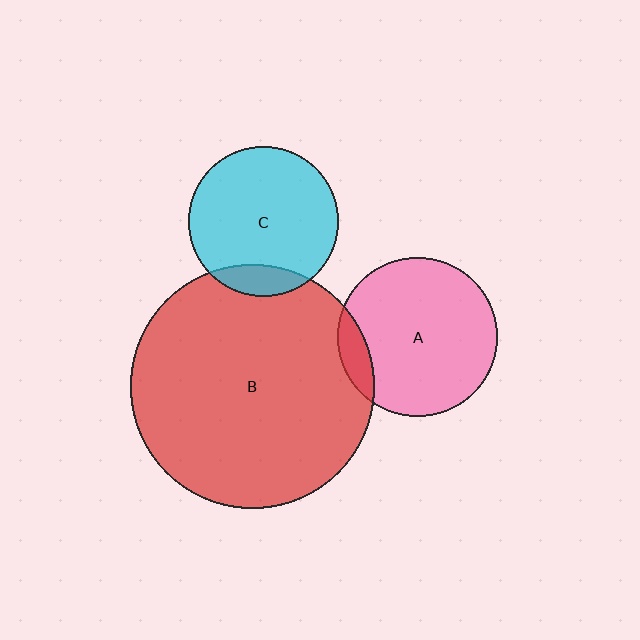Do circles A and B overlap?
Yes.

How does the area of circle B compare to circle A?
Approximately 2.3 times.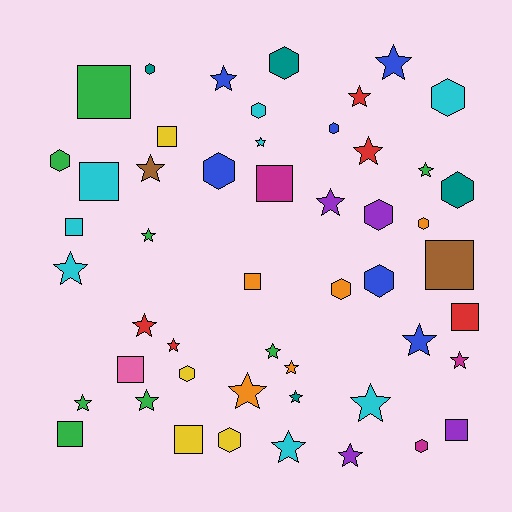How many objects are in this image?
There are 50 objects.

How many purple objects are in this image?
There are 4 purple objects.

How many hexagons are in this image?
There are 15 hexagons.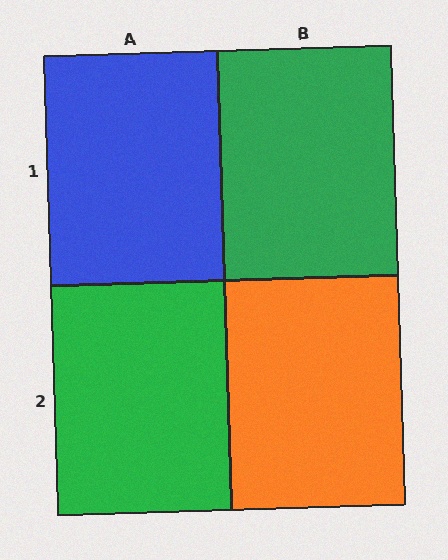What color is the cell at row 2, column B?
Orange.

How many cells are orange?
1 cell is orange.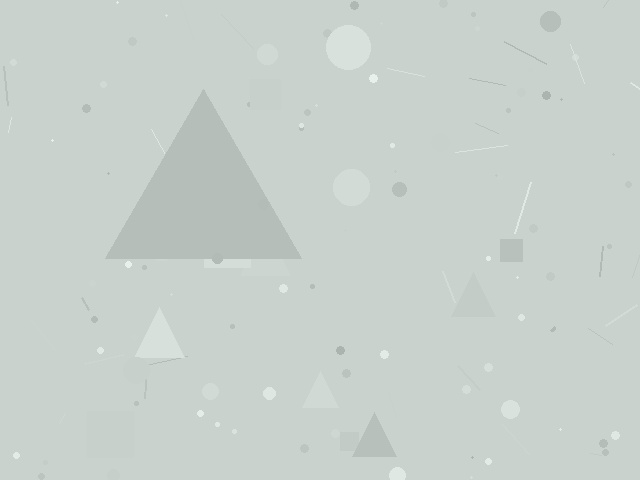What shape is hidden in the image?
A triangle is hidden in the image.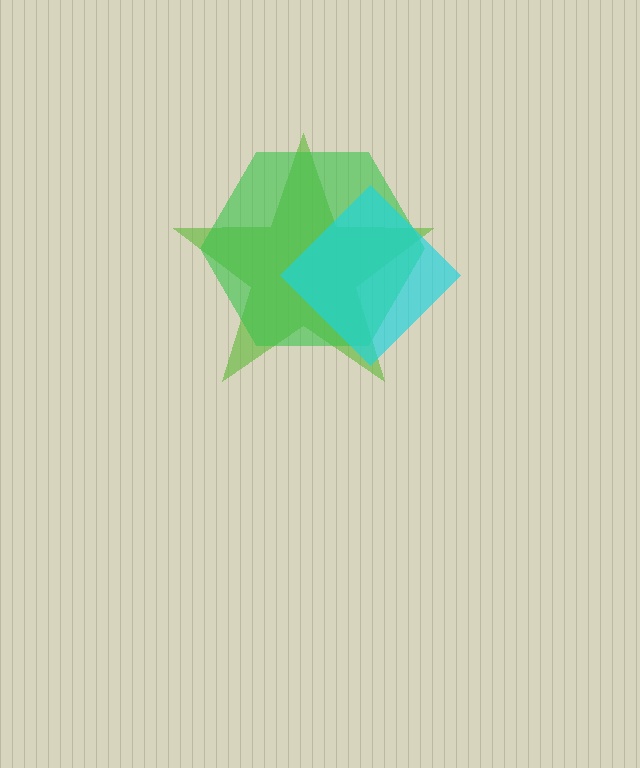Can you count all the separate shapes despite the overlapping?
Yes, there are 3 separate shapes.